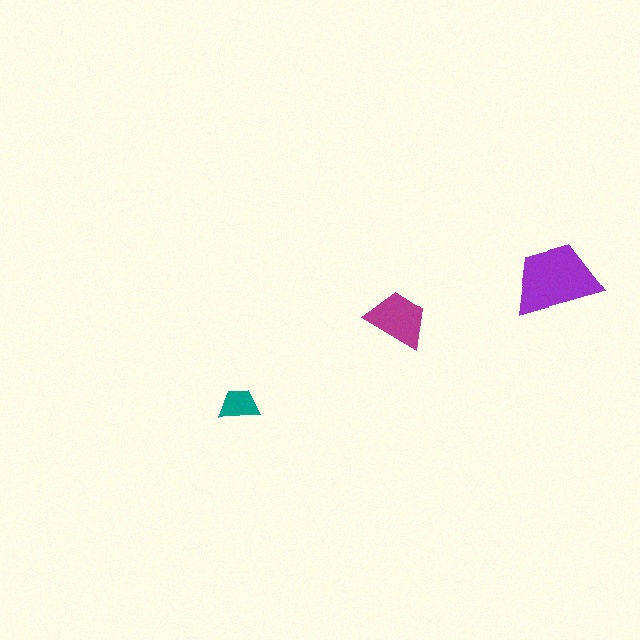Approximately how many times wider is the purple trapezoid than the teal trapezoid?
About 2 times wider.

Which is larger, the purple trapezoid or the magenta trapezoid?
The purple one.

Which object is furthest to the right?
The purple trapezoid is rightmost.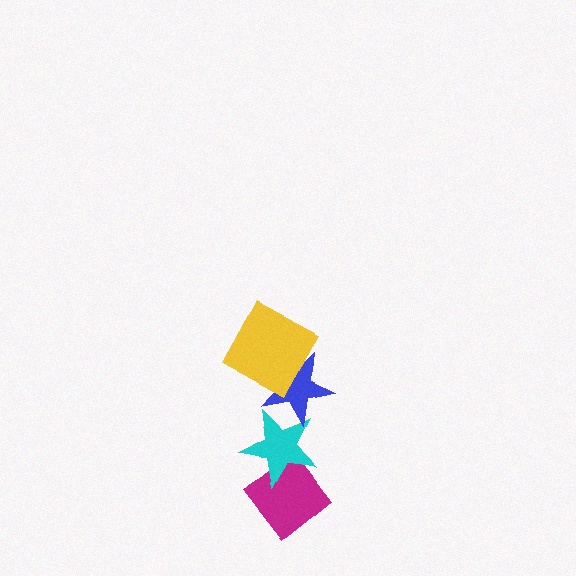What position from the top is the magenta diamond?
The magenta diamond is 4th from the top.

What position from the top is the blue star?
The blue star is 2nd from the top.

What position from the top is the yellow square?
The yellow square is 1st from the top.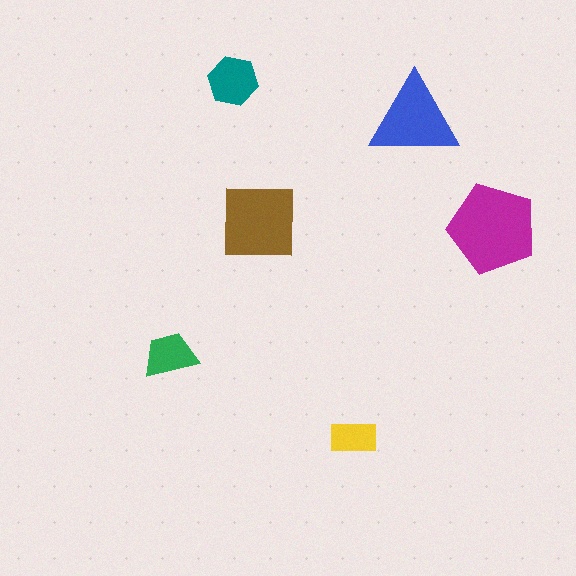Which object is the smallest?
The yellow rectangle.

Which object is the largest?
The magenta pentagon.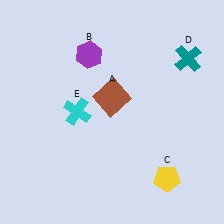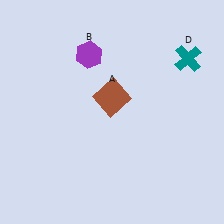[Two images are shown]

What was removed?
The yellow pentagon (C), the cyan cross (E) were removed in Image 2.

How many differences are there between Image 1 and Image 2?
There are 2 differences between the two images.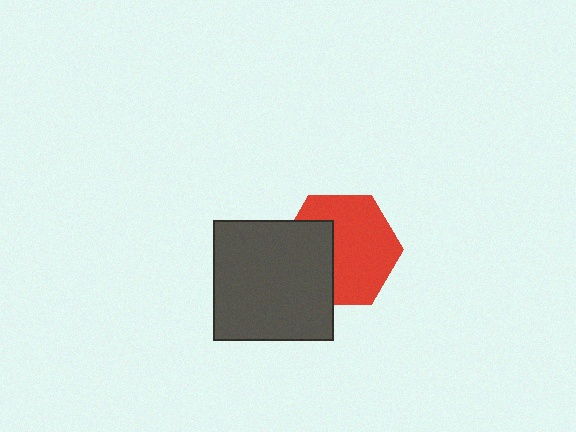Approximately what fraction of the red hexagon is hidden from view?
Roughly 35% of the red hexagon is hidden behind the dark gray square.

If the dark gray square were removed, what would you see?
You would see the complete red hexagon.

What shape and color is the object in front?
The object in front is a dark gray square.